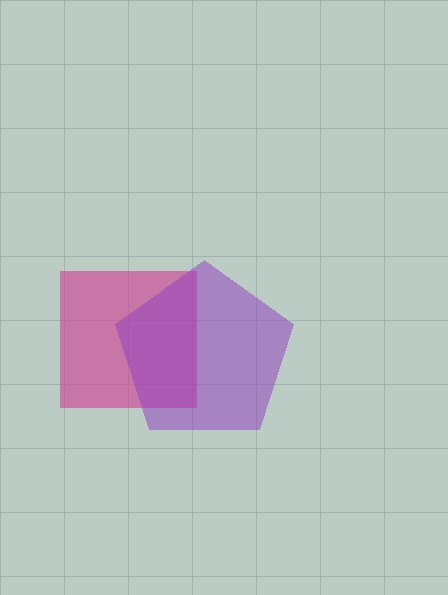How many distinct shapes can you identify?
There are 2 distinct shapes: a magenta square, a purple pentagon.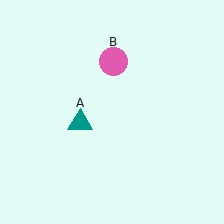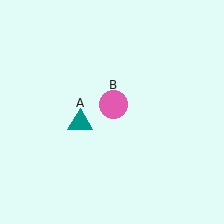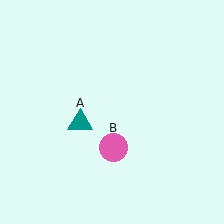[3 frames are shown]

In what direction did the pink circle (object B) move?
The pink circle (object B) moved down.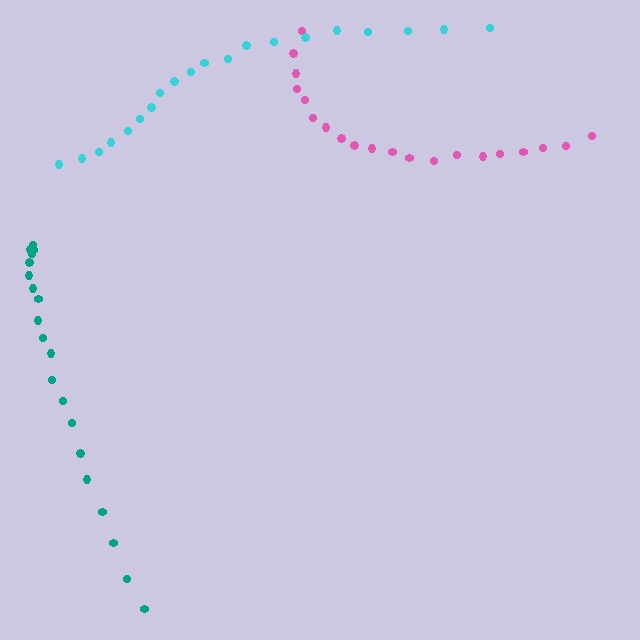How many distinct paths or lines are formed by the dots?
There are 3 distinct paths.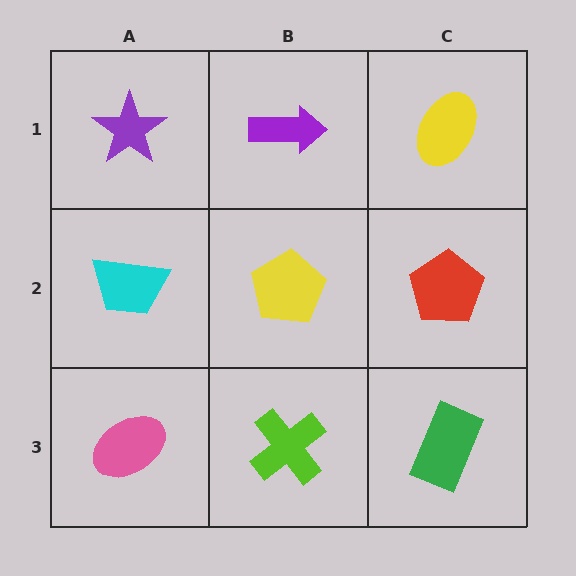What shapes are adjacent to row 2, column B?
A purple arrow (row 1, column B), a lime cross (row 3, column B), a cyan trapezoid (row 2, column A), a red pentagon (row 2, column C).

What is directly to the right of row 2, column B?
A red pentagon.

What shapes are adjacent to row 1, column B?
A yellow pentagon (row 2, column B), a purple star (row 1, column A), a yellow ellipse (row 1, column C).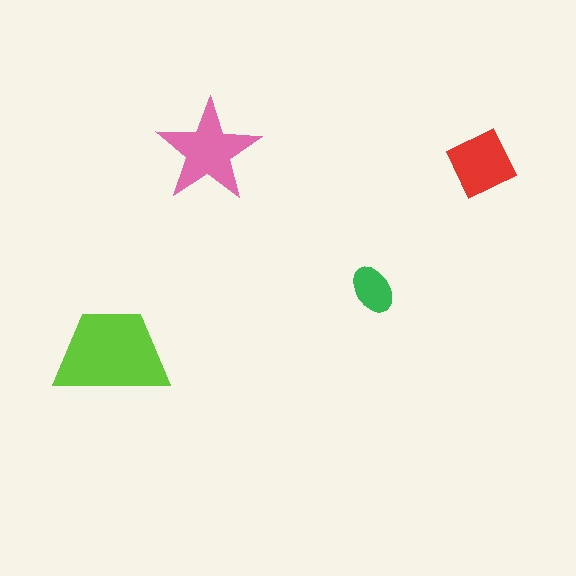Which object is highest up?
The pink star is topmost.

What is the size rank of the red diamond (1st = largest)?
3rd.